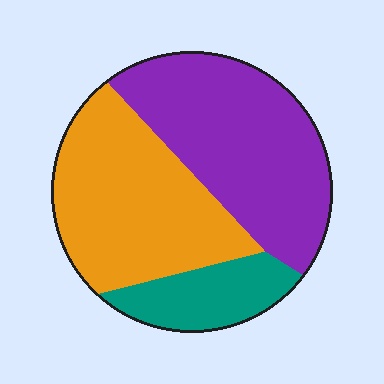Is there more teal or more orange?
Orange.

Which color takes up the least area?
Teal, at roughly 15%.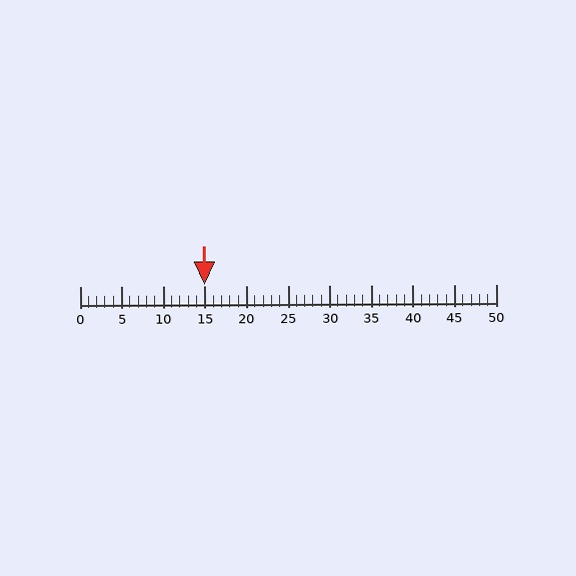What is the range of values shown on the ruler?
The ruler shows values from 0 to 50.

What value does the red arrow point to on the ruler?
The red arrow points to approximately 15.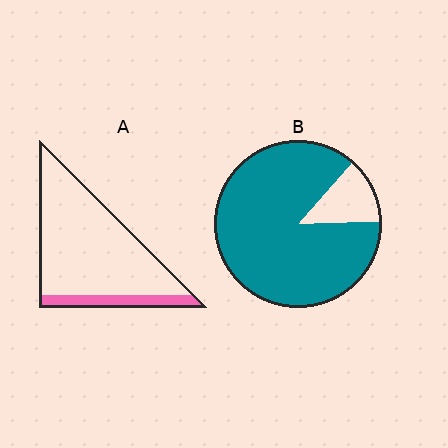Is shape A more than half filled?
No.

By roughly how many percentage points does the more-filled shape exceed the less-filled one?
By roughly 70 percentage points (B over A).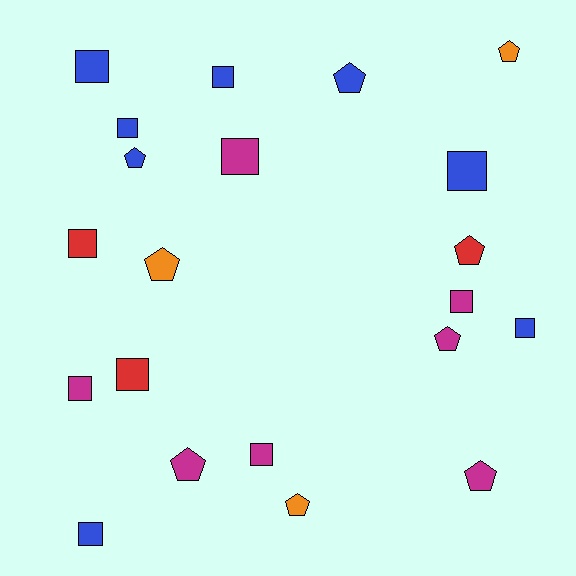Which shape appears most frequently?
Square, with 12 objects.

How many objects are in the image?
There are 21 objects.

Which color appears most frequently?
Blue, with 8 objects.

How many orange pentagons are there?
There are 3 orange pentagons.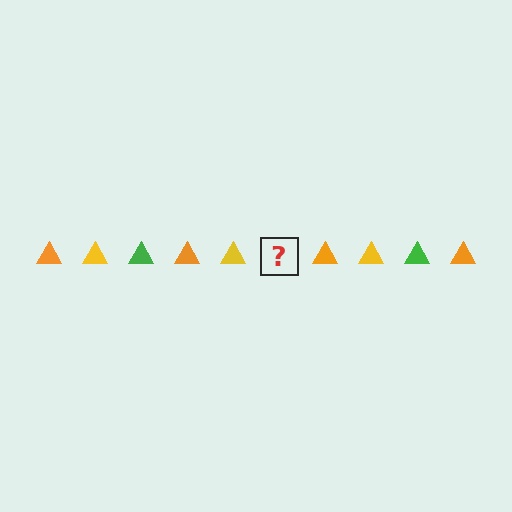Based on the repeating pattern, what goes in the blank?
The blank should be a green triangle.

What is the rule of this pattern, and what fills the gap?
The rule is that the pattern cycles through orange, yellow, green triangles. The gap should be filled with a green triangle.